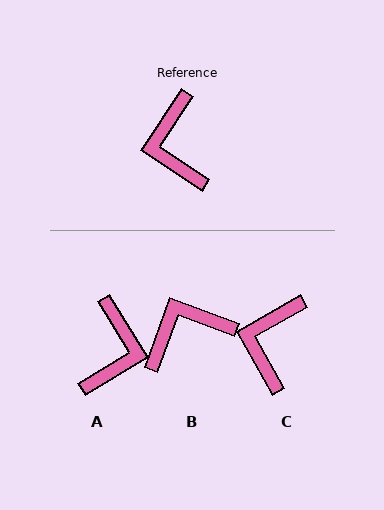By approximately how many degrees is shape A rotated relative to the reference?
Approximately 155 degrees counter-clockwise.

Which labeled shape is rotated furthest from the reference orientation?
A, about 155 degrees away.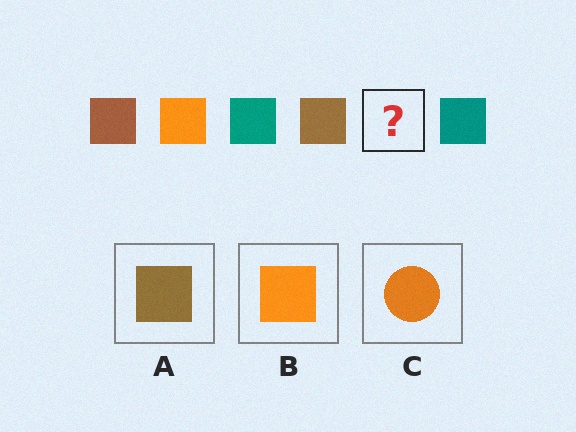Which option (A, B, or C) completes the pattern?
B.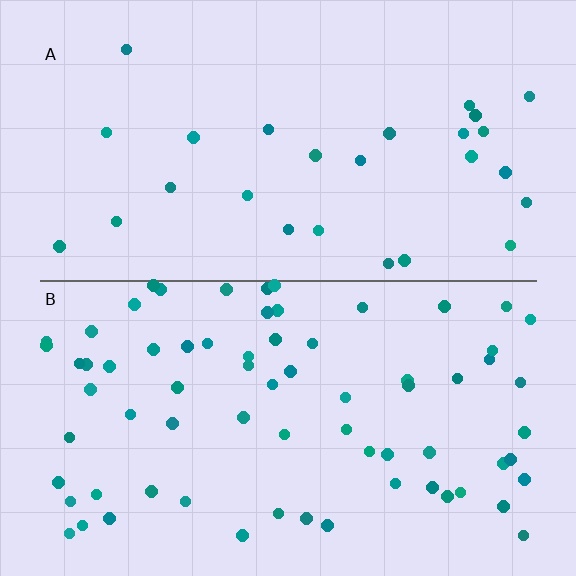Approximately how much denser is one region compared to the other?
Approximately 2.6× — region B over region A.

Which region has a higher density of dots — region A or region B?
B (the bottom).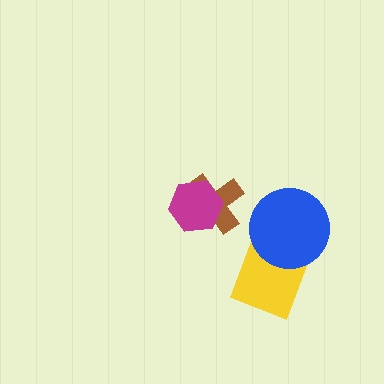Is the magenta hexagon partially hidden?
No, no other shape covers it.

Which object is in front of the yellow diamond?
The blue circle is in front of the yellow diamond.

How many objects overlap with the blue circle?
1 object overlaps with the blue circle.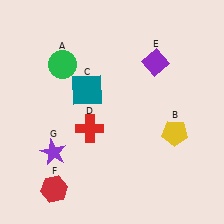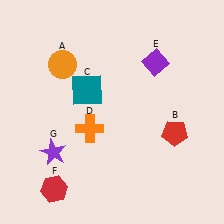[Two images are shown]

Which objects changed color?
A changed from green to orange. B changed from yellow to red. D changed from red to orange.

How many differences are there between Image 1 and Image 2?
There are 3 differences between the two images.